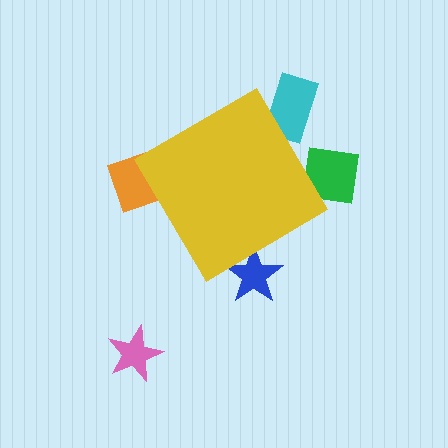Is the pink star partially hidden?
No, the pink star is fully visible.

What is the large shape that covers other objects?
A yellow diamond.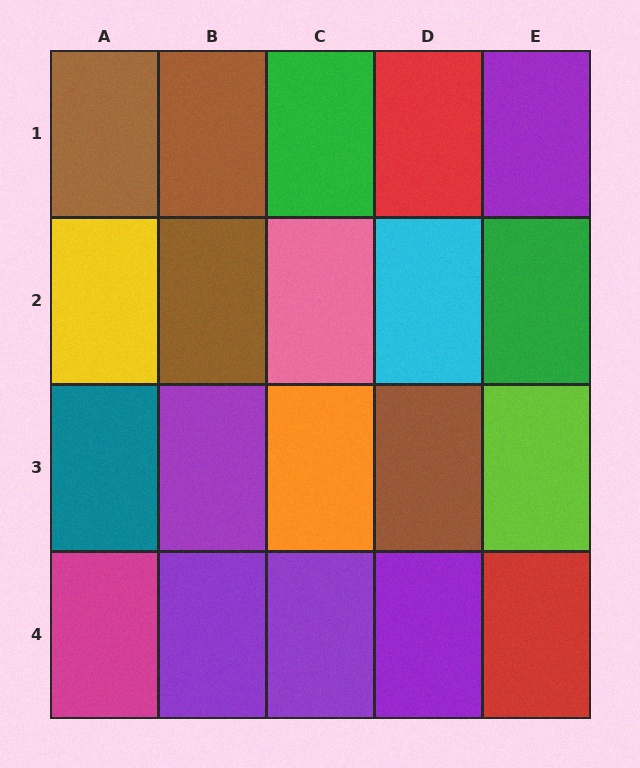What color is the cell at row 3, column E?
Lime.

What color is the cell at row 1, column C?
Green.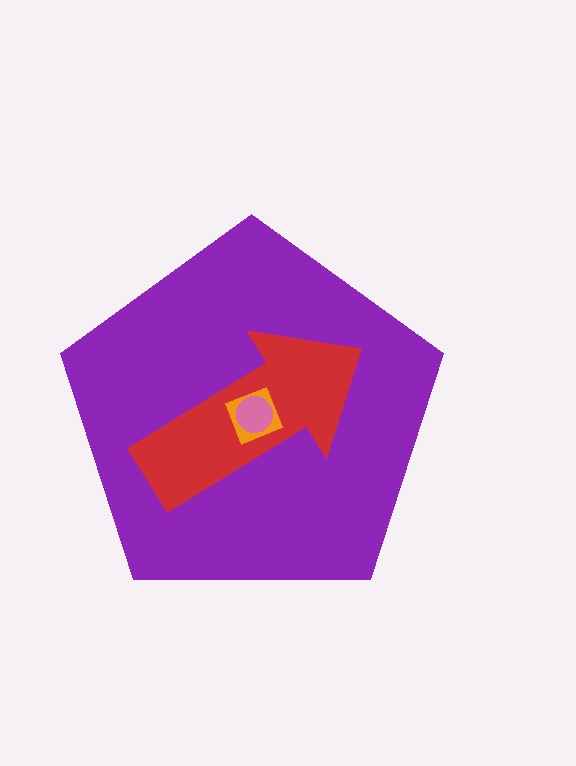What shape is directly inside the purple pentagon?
The red arrow.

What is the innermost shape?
The pink circle.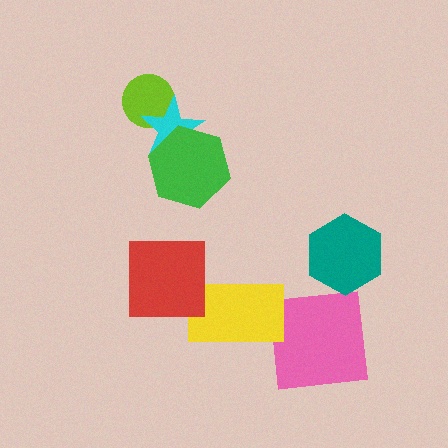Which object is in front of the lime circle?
The cyan star is in front of the lime circle.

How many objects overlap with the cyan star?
2 objects overlap with the cyan star.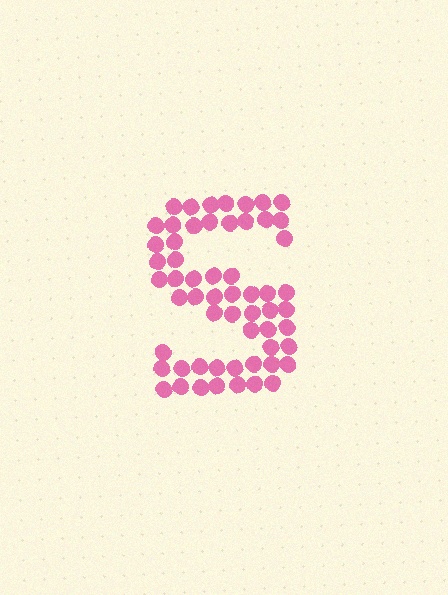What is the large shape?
The large shape is the letter S.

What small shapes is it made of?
It is made of small circles.